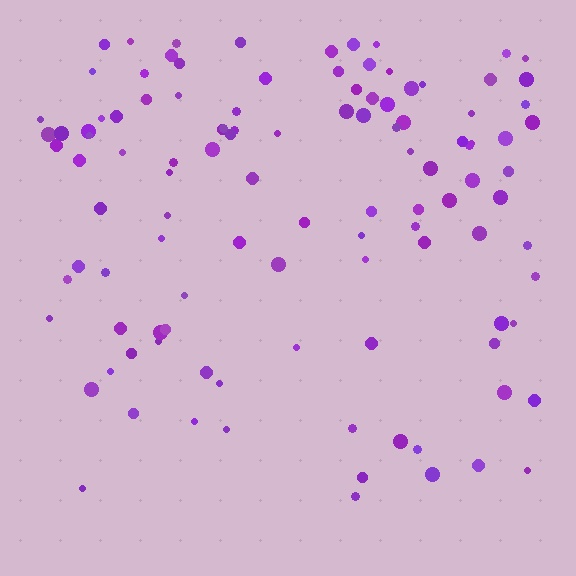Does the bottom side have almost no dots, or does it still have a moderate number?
Still a moderate number, just noticeably fewer than the top.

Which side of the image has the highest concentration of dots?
The top.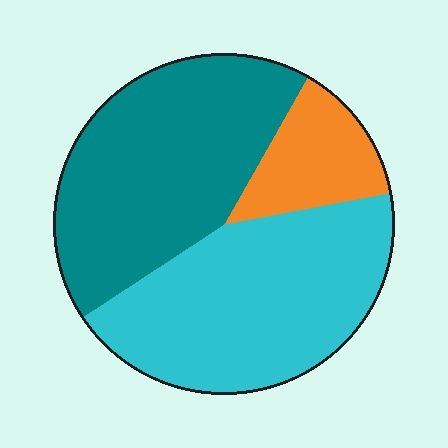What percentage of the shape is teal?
Teal covers 43% of the shape.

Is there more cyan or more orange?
Cyan.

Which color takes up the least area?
Orange, at roughly 15%.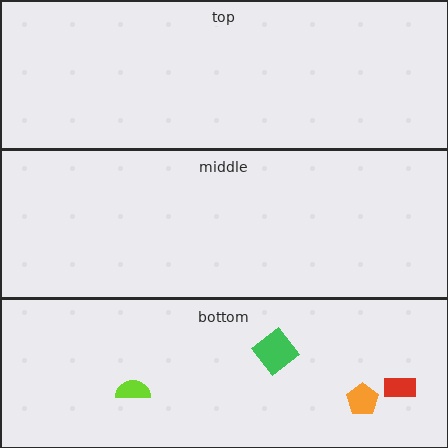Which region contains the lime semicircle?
The bottom region.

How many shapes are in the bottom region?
4.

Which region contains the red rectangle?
The bottom region.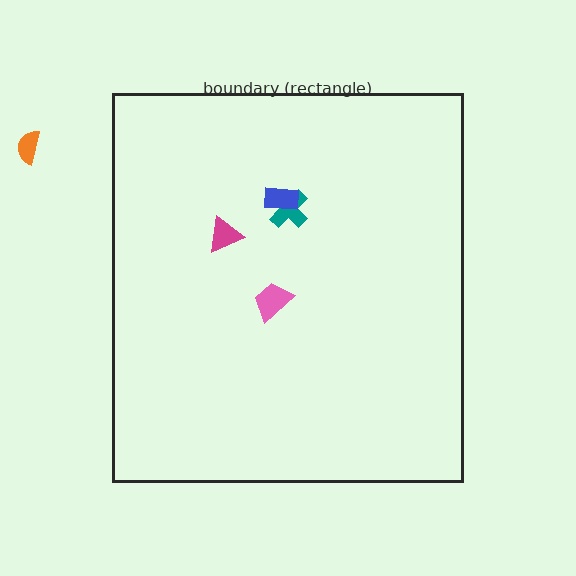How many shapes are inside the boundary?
4 inside, 1 outside.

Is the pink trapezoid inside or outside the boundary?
Inside.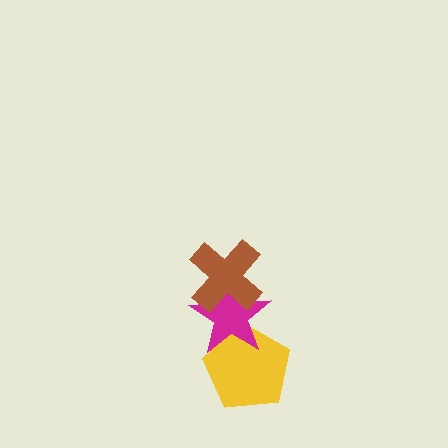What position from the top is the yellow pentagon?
The yellow pentagon is 3rd from the top.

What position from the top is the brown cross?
The brown cross is 1st from the top.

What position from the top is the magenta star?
The magenta star is 2nd from the top.